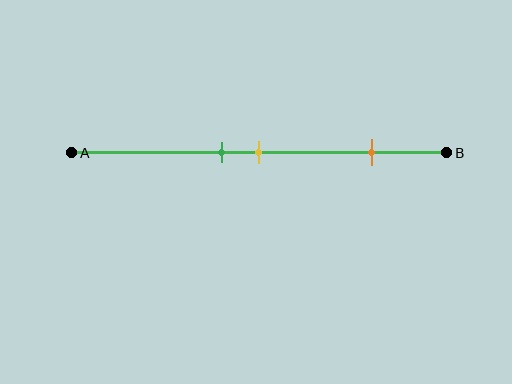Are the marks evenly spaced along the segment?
No, the marks are not evenly spaced.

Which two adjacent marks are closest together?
The green and yellow marks are the closest adjacent pair.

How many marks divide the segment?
There are 3 marks dividing the segment.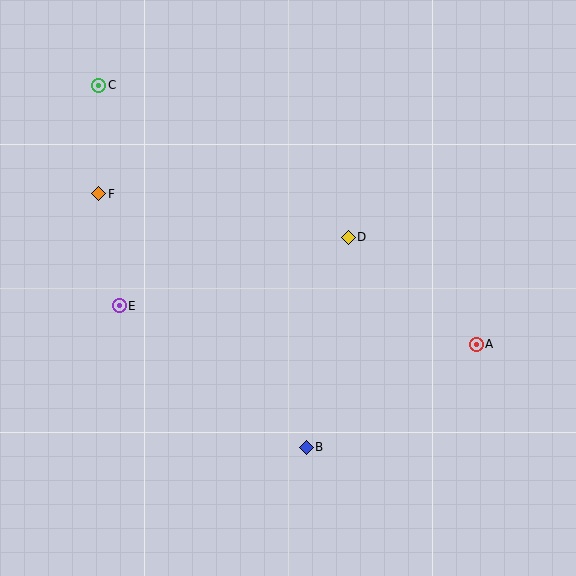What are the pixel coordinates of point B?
Point B is at (306, 447).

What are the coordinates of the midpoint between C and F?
The midpoint between C and F is at (99, 140).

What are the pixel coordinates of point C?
Point C is at (99, 85).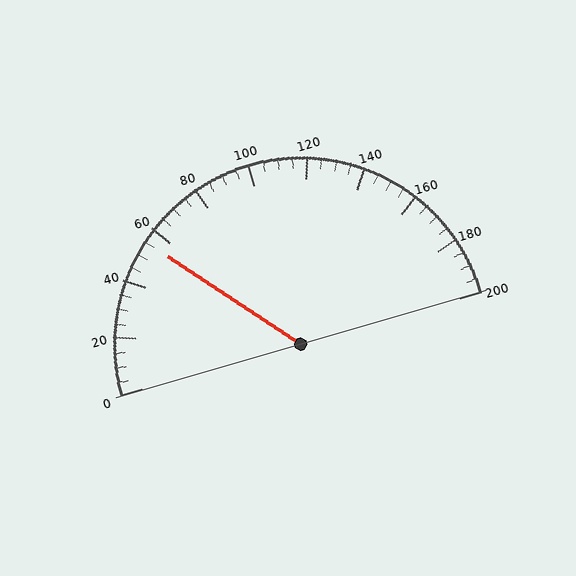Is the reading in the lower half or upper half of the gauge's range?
The reading is in the lower half of the range (0 to 200).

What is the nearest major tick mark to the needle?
The nearest major tick mark is 60.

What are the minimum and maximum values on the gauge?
The gauge ranges from 0 to 200.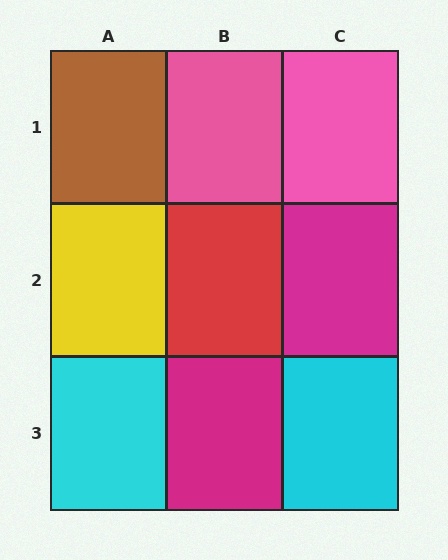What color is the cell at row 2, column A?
Yellow.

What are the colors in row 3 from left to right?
Cyan, magenta, cyan.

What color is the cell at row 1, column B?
Pink.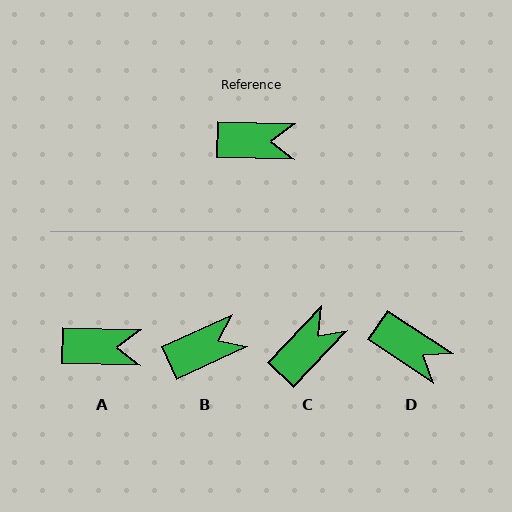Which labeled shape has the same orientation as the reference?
A.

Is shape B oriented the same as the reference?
No, it is off by about 26 degrees.